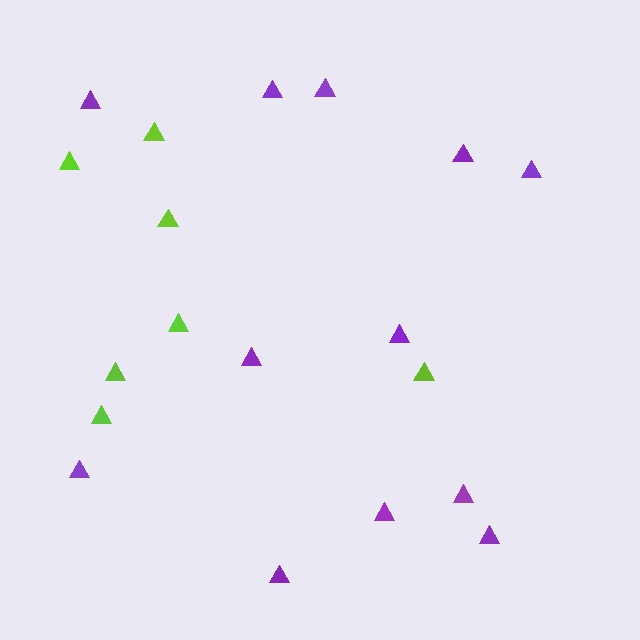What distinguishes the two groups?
There are 2 groups: one group of lime triangles (7) and one group of purple triangles (12).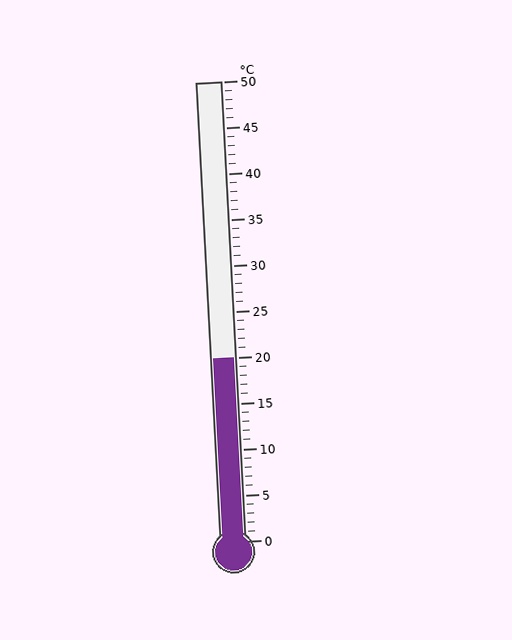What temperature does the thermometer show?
The thermometer shows approximately 20°C.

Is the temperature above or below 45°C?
The temperature is below 45°C.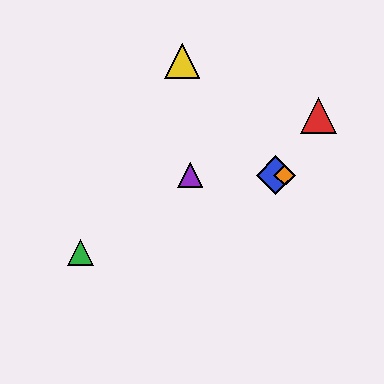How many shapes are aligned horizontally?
3 shapes (the blue diamond, the purple triangle, the orange diamond) are aligned horizontally.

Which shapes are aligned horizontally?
The blue diamond, the purple triangle, the orange diamond are aligned horizontally.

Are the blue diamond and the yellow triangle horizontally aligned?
No, the blue diamond is at y≈175 and the yellow triangle is at y≈61.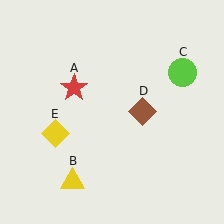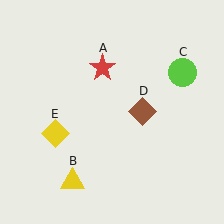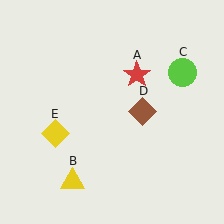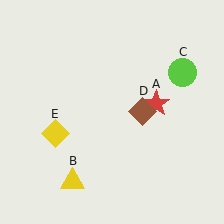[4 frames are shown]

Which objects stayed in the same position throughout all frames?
Yellow triangle (object B) and lime circle (object C) and brown diamond (object D) and yellow diamond (object E) remained stationary.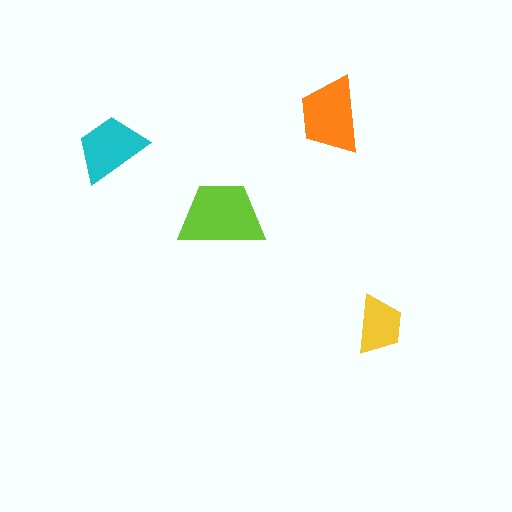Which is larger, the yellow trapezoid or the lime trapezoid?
The lime one.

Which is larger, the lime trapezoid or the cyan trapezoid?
The lime one.